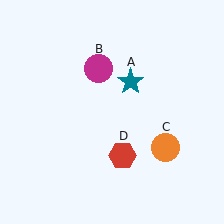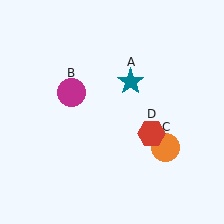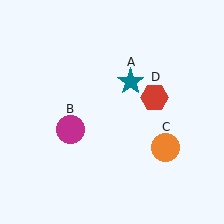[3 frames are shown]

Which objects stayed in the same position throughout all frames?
Teal star (object A) and orange circle (object C) remained stationary.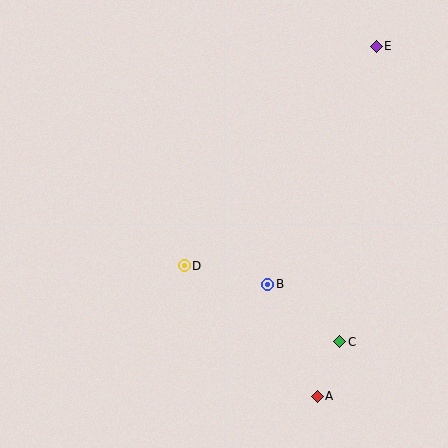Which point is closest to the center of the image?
Point D at (184, 266) is closest to the center.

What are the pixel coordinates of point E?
Point E is at (376, 46).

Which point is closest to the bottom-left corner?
Point D is closest to the bottom-left corner.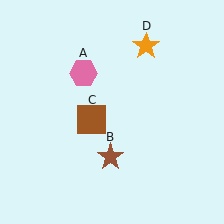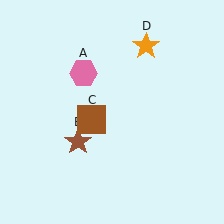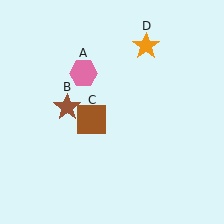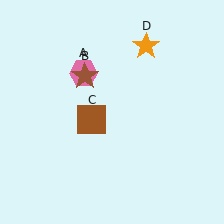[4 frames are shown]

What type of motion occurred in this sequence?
The brown star (object B) rotated clockwise around the center of the scene.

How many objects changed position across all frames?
1 object changed position: brown star (object B).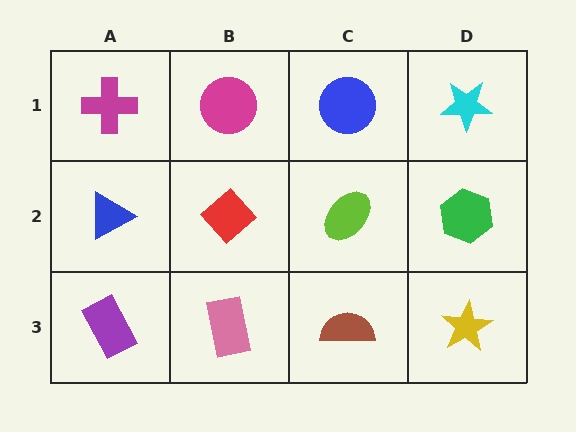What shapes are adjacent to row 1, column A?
A blue triangle (row 2, column A), a magenta circle (row 1, column B).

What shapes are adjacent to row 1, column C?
A lime ellipse (row 2, column C), a magenta circle (row 1, column B), a cyan star (row 1, column D).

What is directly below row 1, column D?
A green hexagon.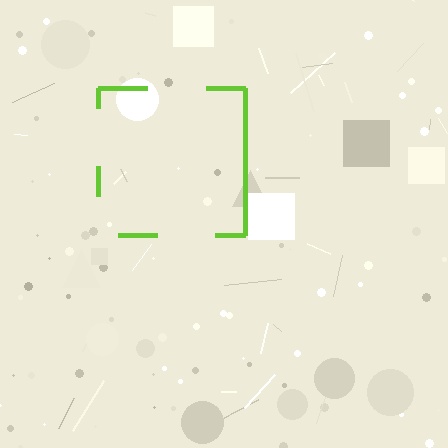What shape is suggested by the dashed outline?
The dashed outline suggests a square.